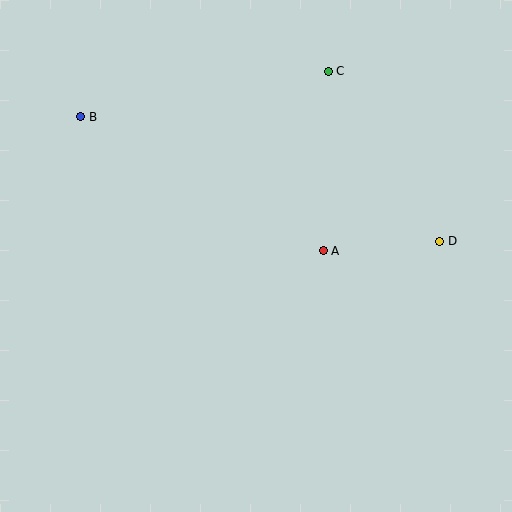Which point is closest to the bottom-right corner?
Point D is closest to the bottom-right corner.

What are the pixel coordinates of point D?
Point D is at (440, 241).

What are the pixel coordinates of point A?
Point A is at (323, 251).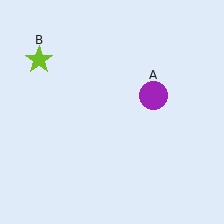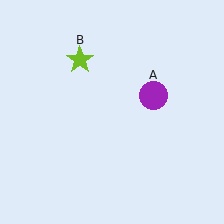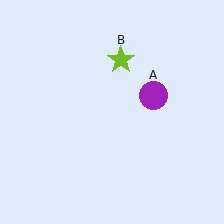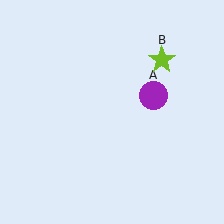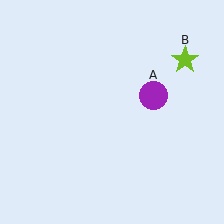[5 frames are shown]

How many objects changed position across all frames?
1 object changed position: lime star (object B).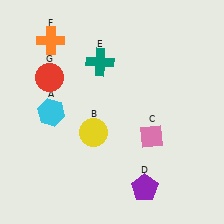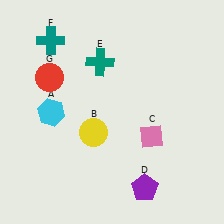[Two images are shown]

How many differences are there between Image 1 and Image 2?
There is 1 difference between the two images.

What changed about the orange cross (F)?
In Image 1, F is orange. In Image 2, it changed to teal.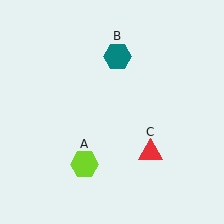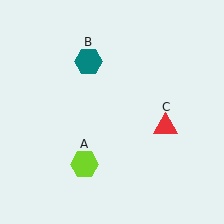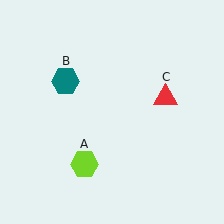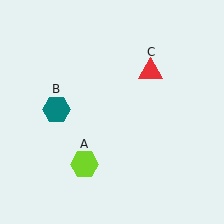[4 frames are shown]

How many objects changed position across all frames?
2 objects changed position: teal hexagon (object B), red triangle (object C).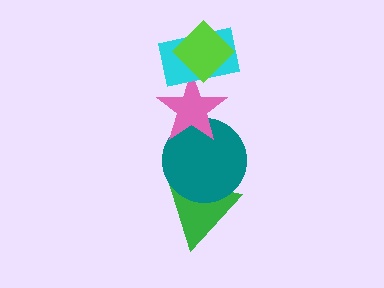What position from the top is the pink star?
The pink star is 3rd from the top.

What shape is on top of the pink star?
The cyan rectangle is on top of the pink star.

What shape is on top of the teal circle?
The pink star is on top of the teal circle.